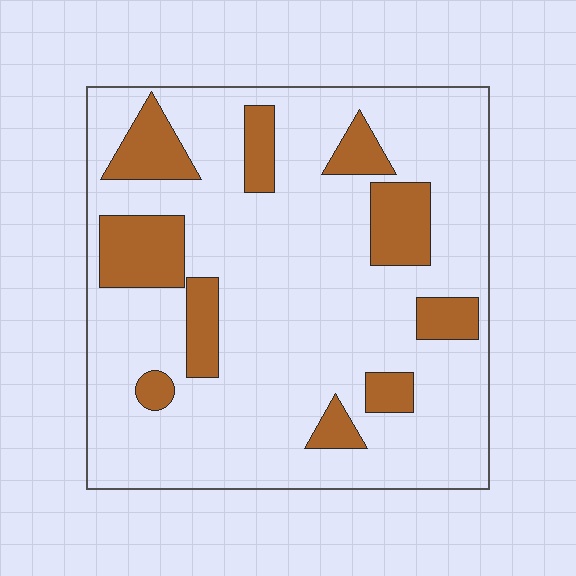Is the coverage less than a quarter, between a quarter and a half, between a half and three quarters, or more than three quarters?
Less than a quarter.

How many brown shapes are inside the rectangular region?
10.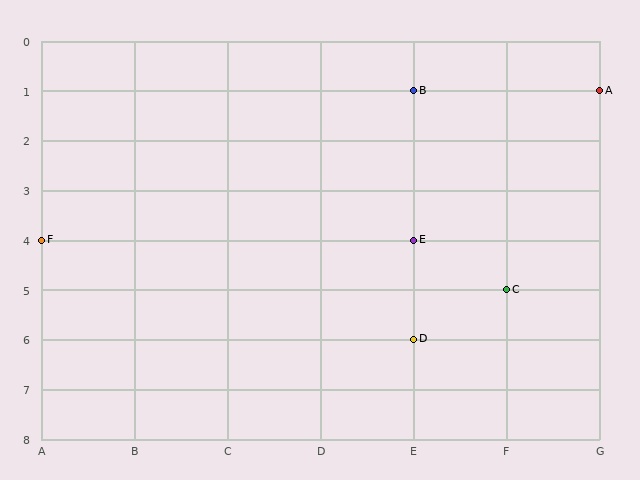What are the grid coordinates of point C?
Point C is at grid coordinates (F, 5).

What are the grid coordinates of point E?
Point E is at grid coordinates (E, 4).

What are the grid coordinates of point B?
Point B is at grid coordinates (E, 1).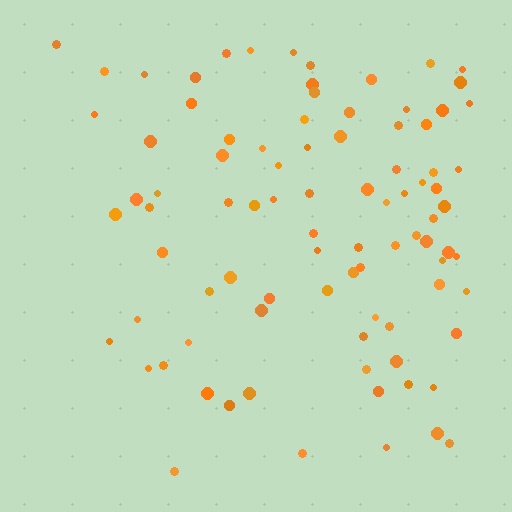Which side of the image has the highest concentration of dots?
The right.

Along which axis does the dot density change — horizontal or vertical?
Horizontal.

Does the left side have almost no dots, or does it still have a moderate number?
Still a moderate number, just noticeably fewer than the right.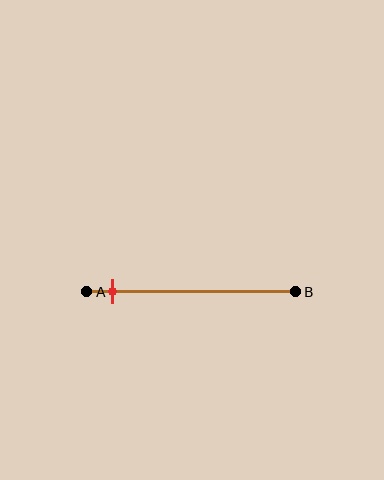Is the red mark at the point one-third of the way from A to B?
No, the mark is at about 10% from A, not at the 33% one-third point.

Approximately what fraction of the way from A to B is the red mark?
The red mark is approximately 10% of the way from A to B.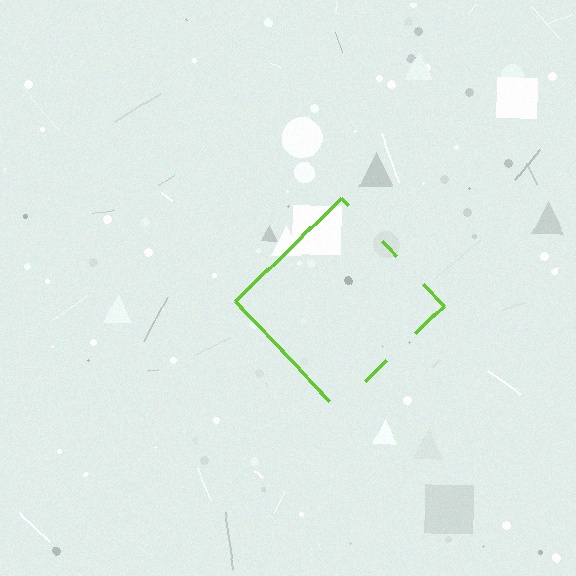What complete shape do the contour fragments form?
The contour fragments form a diamond.